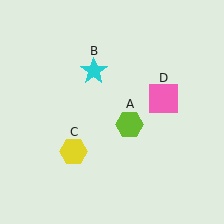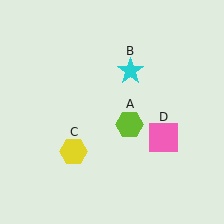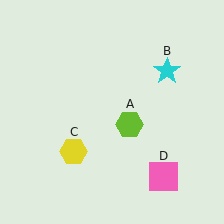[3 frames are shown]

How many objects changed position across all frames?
2 objects changed position: cyan star (object B), pink square (object D).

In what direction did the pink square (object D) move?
The pink square (object D) moved down.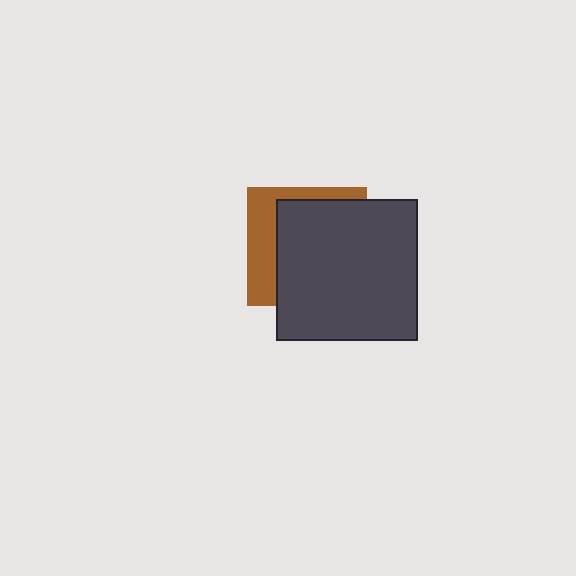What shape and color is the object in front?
The object in front is a dark gray square.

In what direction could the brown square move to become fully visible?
The brown square could move left. That would shift it out from behind the dark gray square entirely.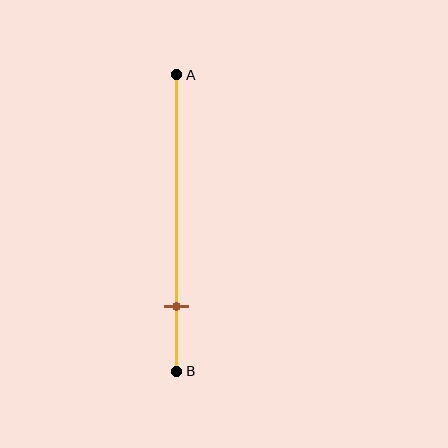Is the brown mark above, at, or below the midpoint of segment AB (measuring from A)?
The brown mark is below the midpoint of segment AB.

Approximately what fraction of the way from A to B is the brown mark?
The brown mark is approximately 80% of the way from A to B.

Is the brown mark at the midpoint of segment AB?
No, the mark is at about 80% from A, not at the 50% midpoint.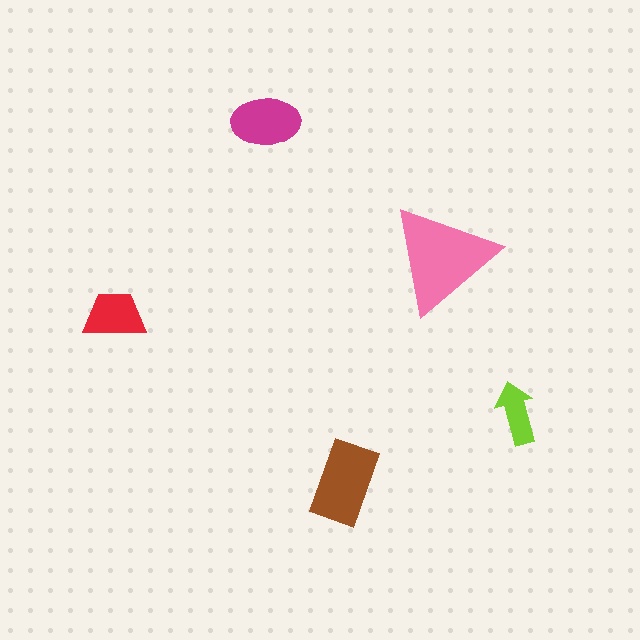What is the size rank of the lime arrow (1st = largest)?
5th.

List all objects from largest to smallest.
The pink triangle, the brown rectangle, the magenta ellipse, the red trapezoid, the lime arrow.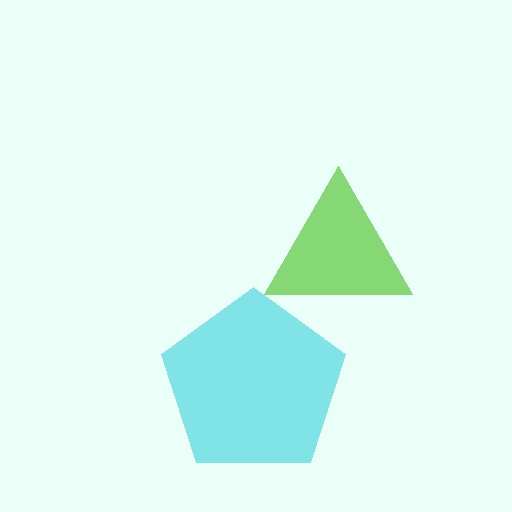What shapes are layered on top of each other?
The layered shapes are: a lime triangle, a cyan pentagon.